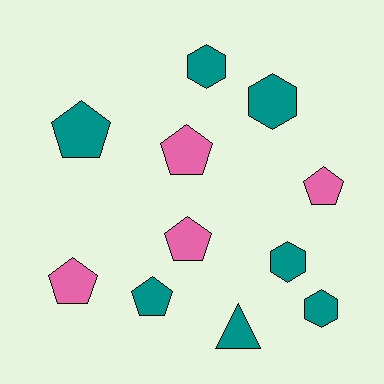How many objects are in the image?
There are 11 objects.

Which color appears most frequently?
Teal, with 7 objects.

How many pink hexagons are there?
There are no pink hexagons.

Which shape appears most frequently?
Pentagon, with 6 objects.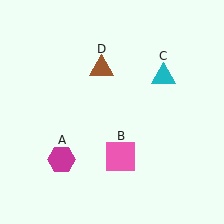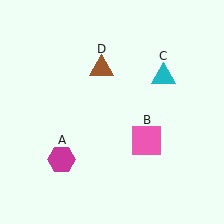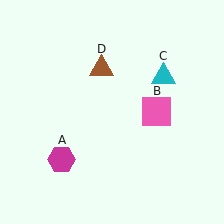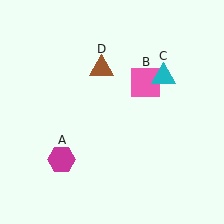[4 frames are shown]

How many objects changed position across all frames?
1 object changed position: pink square (object B).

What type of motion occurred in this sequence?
The pink square (object B) rotated counterclockwise around the center of the scene.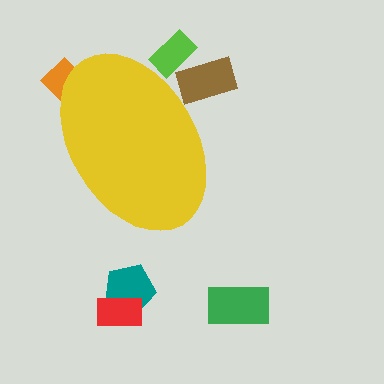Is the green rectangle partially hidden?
No, the green rectangle is fully visible.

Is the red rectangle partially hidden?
No, the red rectangle is fully visible.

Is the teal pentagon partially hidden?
No, the teal pentagon is fully visible.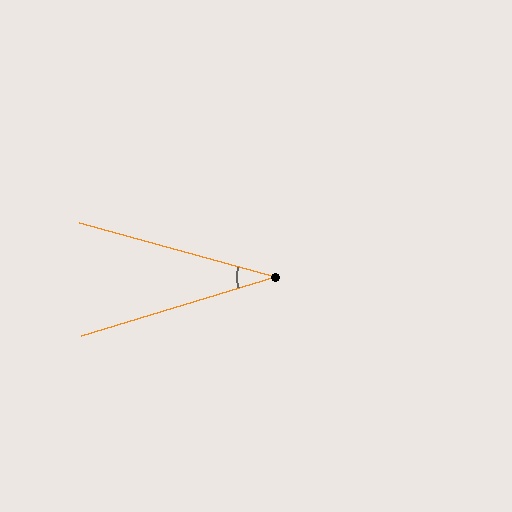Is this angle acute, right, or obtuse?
It is acute.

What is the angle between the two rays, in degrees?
Approximately 32 degrees.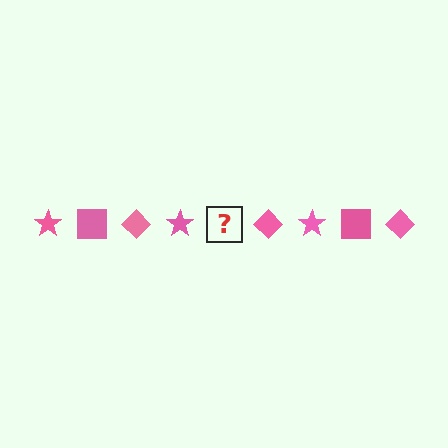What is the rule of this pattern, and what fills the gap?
The rule is that the pattern cycles through star, square, diamond shapes in pink. The gap should be filled with a pink square.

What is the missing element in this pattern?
The missing element is a pink square.